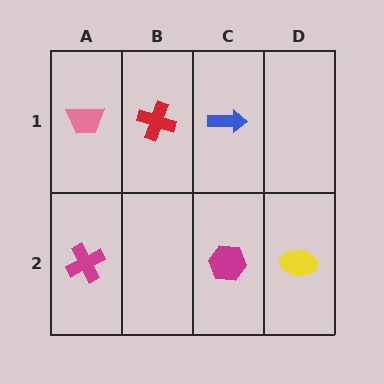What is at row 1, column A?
A pink trapezoid.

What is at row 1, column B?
A red cross.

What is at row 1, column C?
A blue arrow.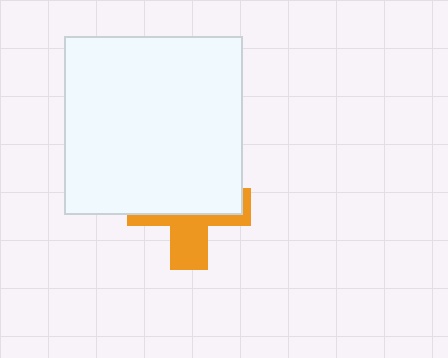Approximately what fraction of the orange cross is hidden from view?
Roughly 61% of the orange cross is hidden behind the white square.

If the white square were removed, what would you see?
You would see the complete orange cross.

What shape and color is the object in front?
The object in front is a white square.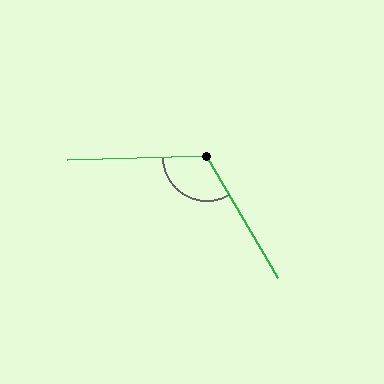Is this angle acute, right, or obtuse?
It is obtuse.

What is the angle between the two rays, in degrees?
Approximately 119 degrees.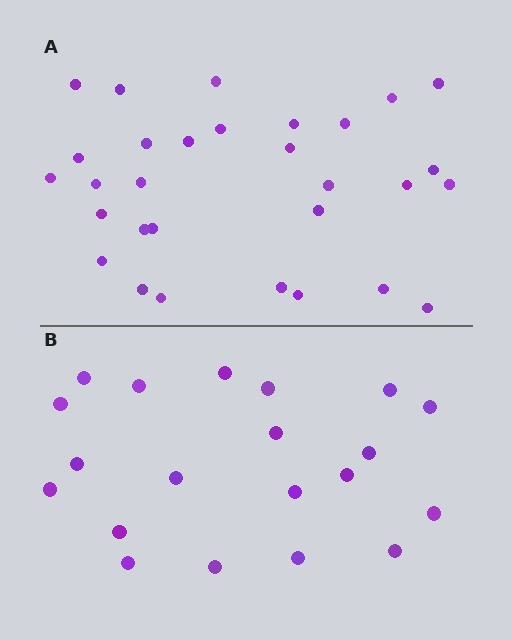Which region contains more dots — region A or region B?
Region A (the top region) has more dots.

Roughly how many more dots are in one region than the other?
Region A has roughly 10 or so more dots than region B.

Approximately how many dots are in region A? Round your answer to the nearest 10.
About 30 dots.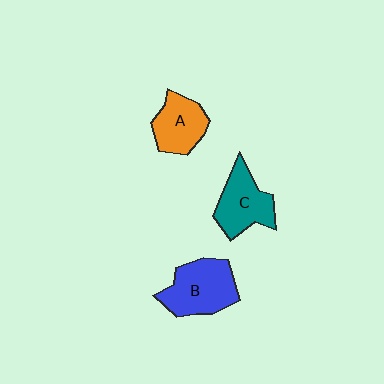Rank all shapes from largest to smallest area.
From largest to smallest: B (blue), C (teal), A (orange).